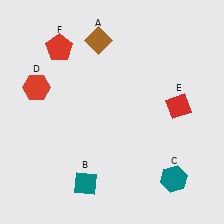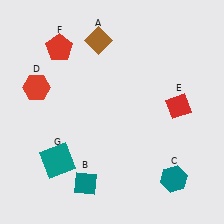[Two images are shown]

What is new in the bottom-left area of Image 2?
A teal square (G) was added in the bottom-left area of Image 2.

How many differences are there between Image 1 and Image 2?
There is 1 difference between the two images.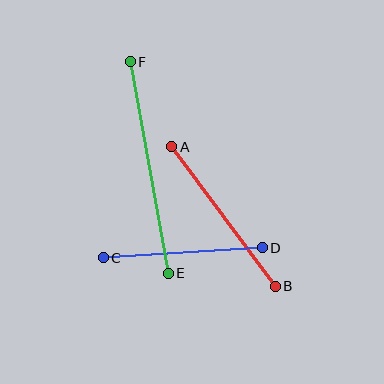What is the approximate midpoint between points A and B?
The midpoint is at approximately (224, 217) pixels.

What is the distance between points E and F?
The distance is approximately 215 pixels.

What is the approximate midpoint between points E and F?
The midpoint is at approximately (149, 168) pixels.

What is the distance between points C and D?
The distance is approximately 159 pixels.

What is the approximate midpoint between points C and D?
The midpoint is at approximately (183, 253) pixels.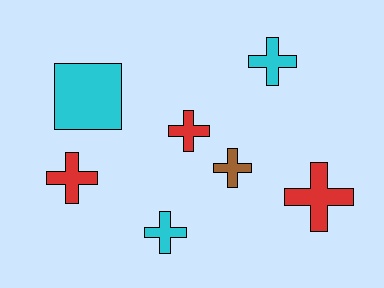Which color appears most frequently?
Cyan, with 3 objects.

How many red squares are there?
There are no red squares.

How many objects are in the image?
There are 7 objects.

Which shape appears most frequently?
Cross, with 6 objects.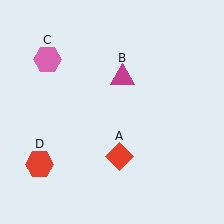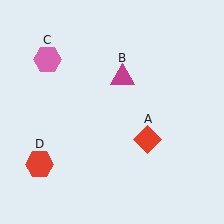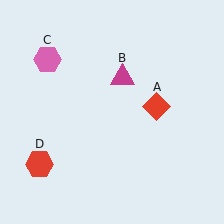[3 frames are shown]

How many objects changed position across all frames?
1 object changed position: red diamond (object A).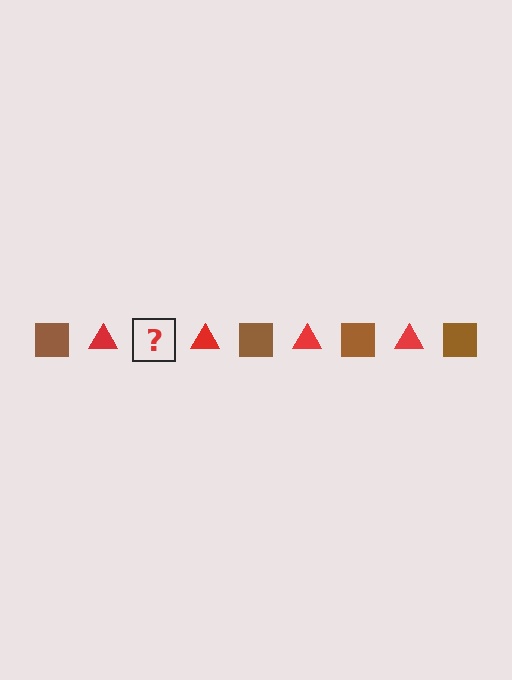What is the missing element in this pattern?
The missing element is a brown square.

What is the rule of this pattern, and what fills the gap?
The rule is that the pattern alternates between brown square and red triangle. The gap should be filled with a brown square.